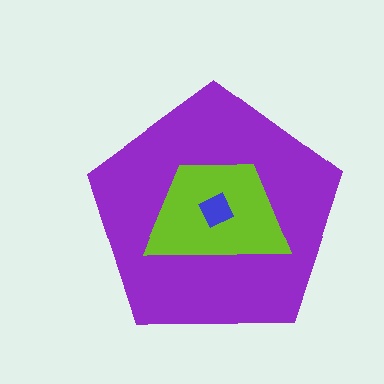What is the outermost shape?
The purple pentagon.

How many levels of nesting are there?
3.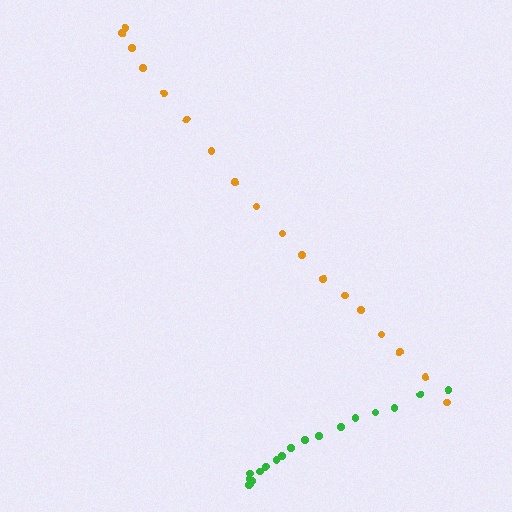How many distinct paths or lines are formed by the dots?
There are 2 distinct paths.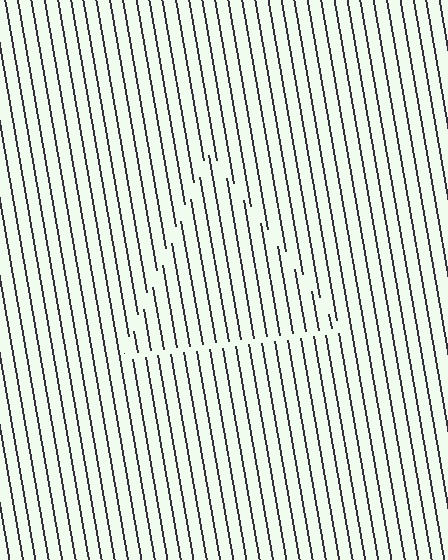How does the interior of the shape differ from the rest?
The interior of the shape contains the same grating, shifted by half a period — the contour is defined by the phase discontinuity where line-ends from the inner and outer gratings abut.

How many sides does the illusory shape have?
3 sides — the line-ends trace a triangle.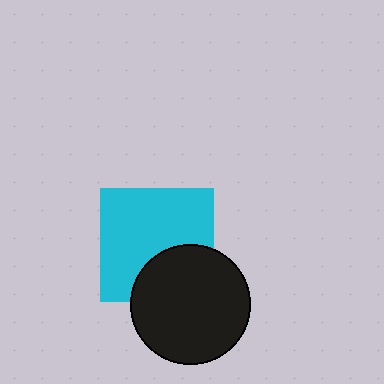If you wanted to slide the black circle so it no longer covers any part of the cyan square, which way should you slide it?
Slide it down — that is the most direct way to separate the two shapes.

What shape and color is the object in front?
The object in front is a black circle.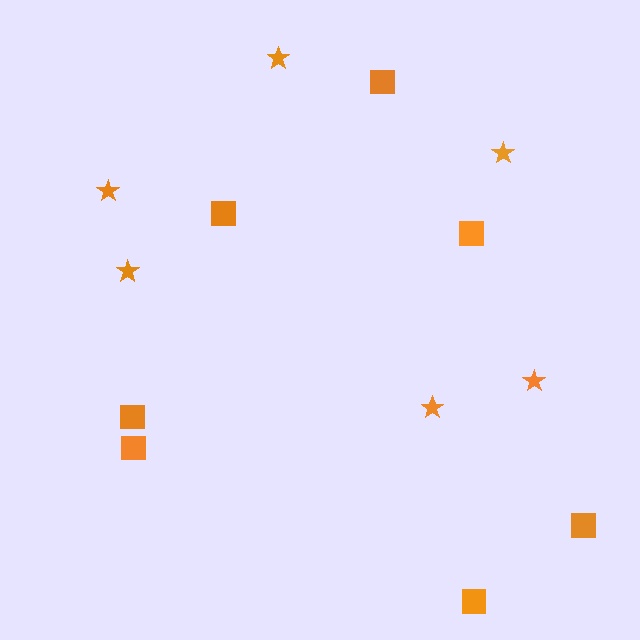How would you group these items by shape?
There are 2 groups: one group of stars (6) and one group of squares (7).